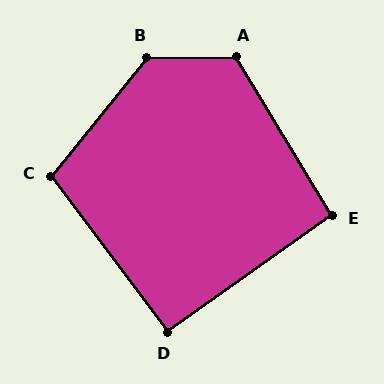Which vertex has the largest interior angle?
B, at approximately 129 degrees.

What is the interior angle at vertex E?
Approximately 94 degrees (approximately right).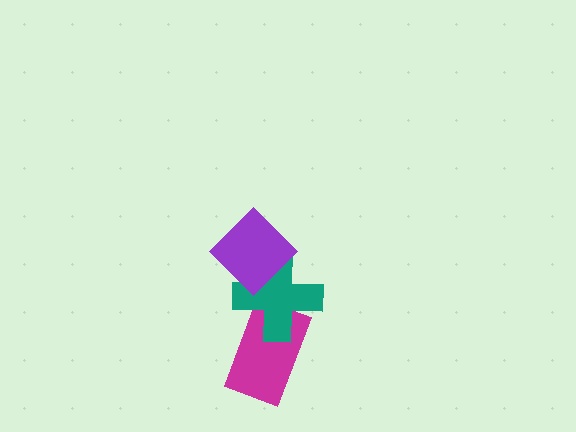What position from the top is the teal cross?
The teal cross is 2nd from the top.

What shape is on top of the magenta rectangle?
The teal cross is on top of the magenta rectangle.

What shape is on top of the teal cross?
The purple diamond is on top of the teal cross.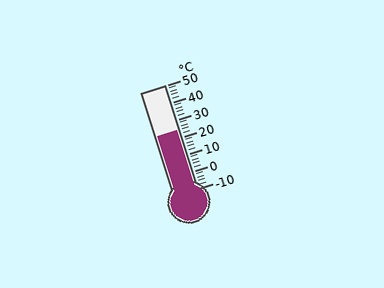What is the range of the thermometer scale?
The thermometer scale ranges from -10°C to 50°C.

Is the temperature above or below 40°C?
The temperature is below 40°C.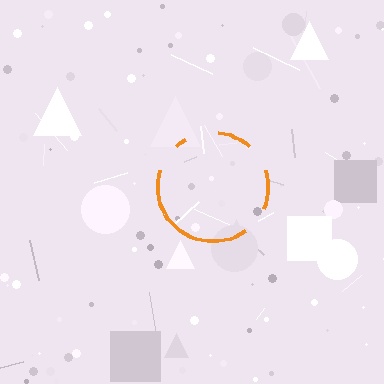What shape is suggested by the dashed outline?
The dashed outline suggests a circle.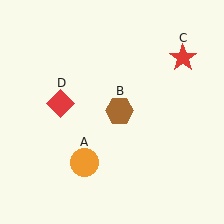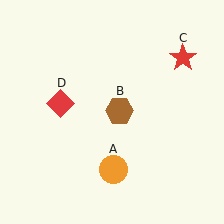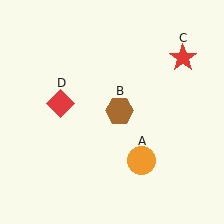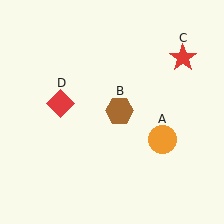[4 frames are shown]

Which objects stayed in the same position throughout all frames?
Brown hexagon (object B) and red star (object C) and red diamond (object D) remained stationary.